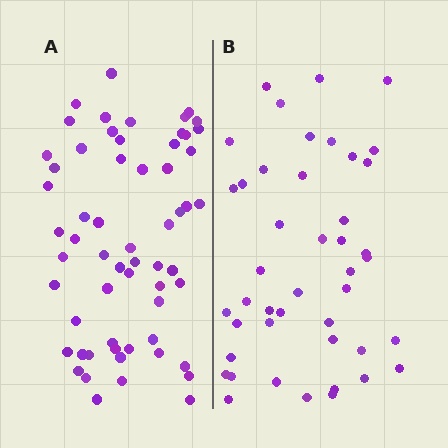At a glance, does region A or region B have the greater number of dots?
Region A (the left region) has more dots.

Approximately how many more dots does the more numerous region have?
Region A has approximately 15 more dots than region B.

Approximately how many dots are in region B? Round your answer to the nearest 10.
About 40 dots. (The exact count is 44, which rounds to 40.)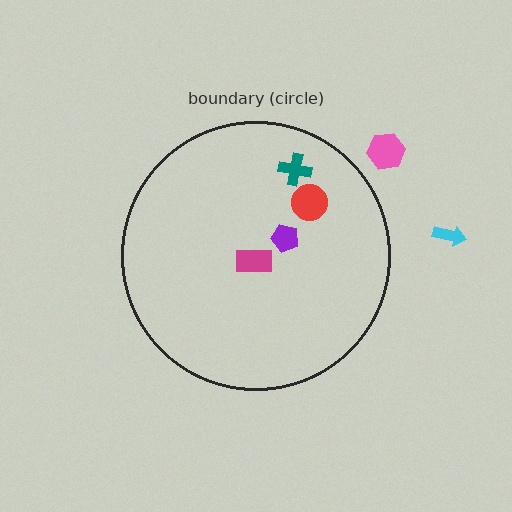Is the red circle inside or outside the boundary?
Inside.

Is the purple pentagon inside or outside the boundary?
Inside.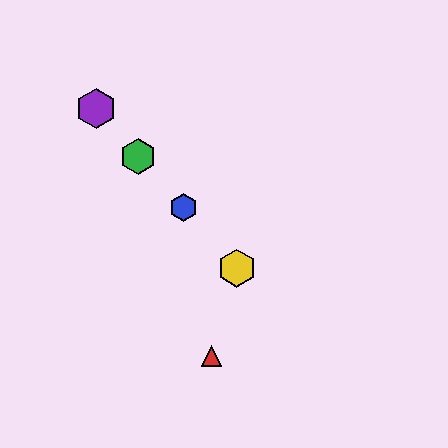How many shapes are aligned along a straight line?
4 shapes (the blue hexagon, the green hexagon, the yellow hexagon, the purple hexagon) are aligned along a straight line.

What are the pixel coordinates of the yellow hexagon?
The yellow hexagon is at (237, 268).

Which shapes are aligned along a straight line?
The blue hexagon, the green hexagon, the yellow hexagon, the purple hexagon are aligned along a straight line.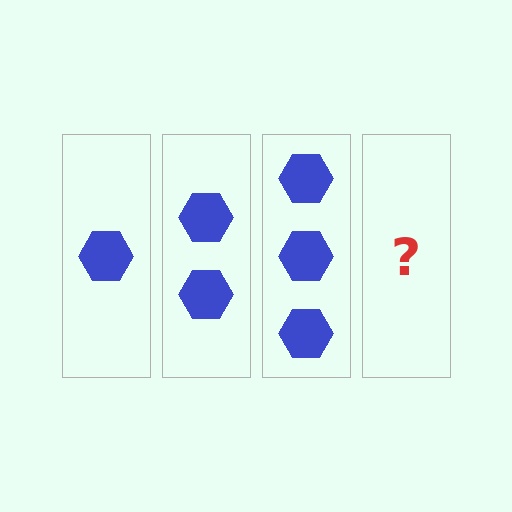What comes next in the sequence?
The next element should be 4 hexagons.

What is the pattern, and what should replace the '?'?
The pattern is that each step adds one more hexagon. The '?' should be 4 hexagons.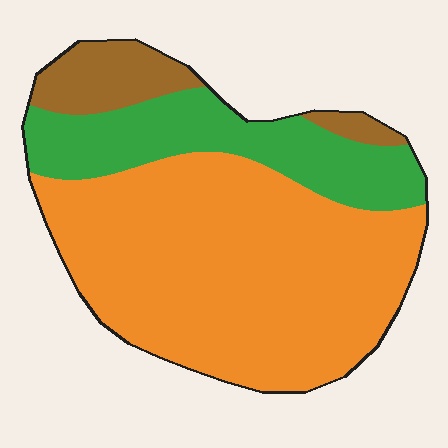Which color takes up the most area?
Orange, at roughly 65%.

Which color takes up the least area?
Brown, at roughly 10%.